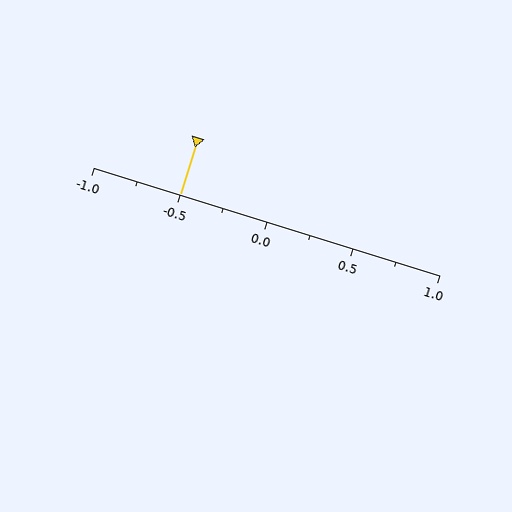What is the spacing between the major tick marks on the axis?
The major ticks are spaced 0.5 apart.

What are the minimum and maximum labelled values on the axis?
The axis runs from -1.0 to 1.0.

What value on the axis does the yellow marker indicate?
The marker indicates approximately -0.5.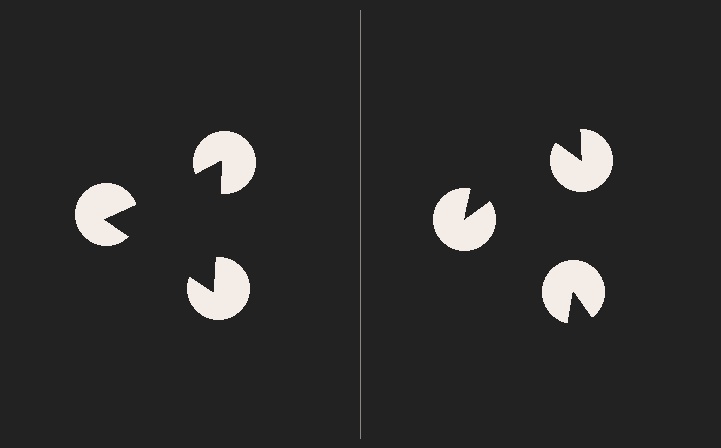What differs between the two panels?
The pac-man discs are positioned identically on both sides; only the wedge orientations differ. On the left they align to a triangle; on the right they are misaligned.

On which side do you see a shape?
An illusory triangle appears on the left side. On the right side the wedge cuts are rotated, so no coherent shape forms.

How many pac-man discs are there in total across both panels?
6 — 3 on each side.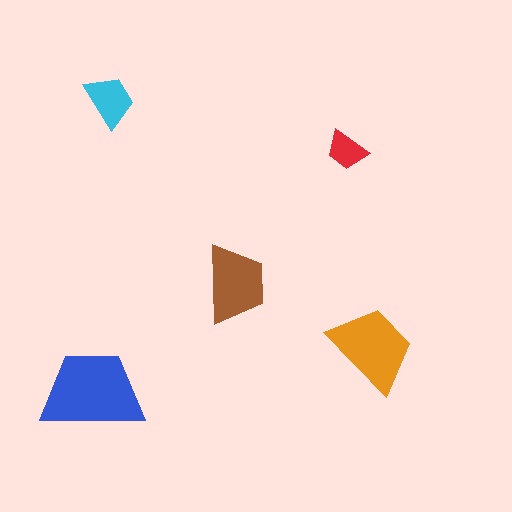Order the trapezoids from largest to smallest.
the blue one, the orange one, the brown one, the cyan one, the red one.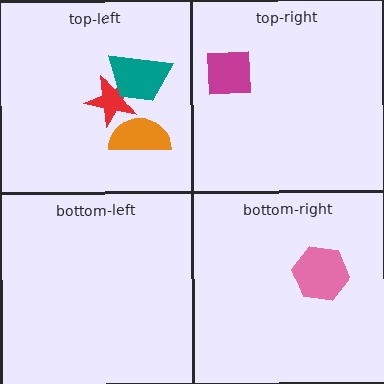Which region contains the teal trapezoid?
The top-left region.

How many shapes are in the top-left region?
3.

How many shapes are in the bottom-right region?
1.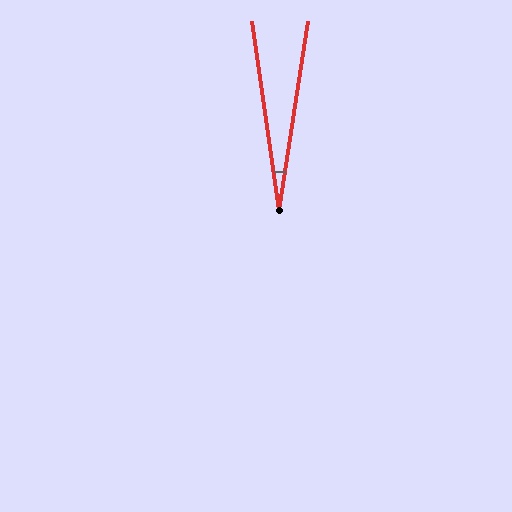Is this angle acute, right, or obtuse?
It is acute.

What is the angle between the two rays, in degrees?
Approximately 17 degrees.